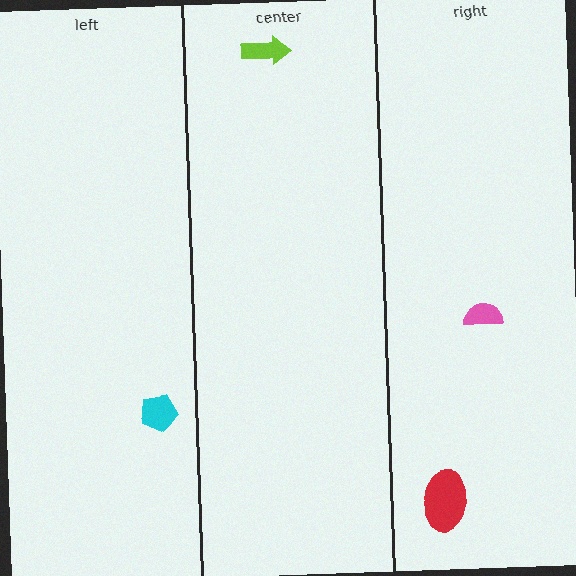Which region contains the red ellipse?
The right region.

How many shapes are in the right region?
2.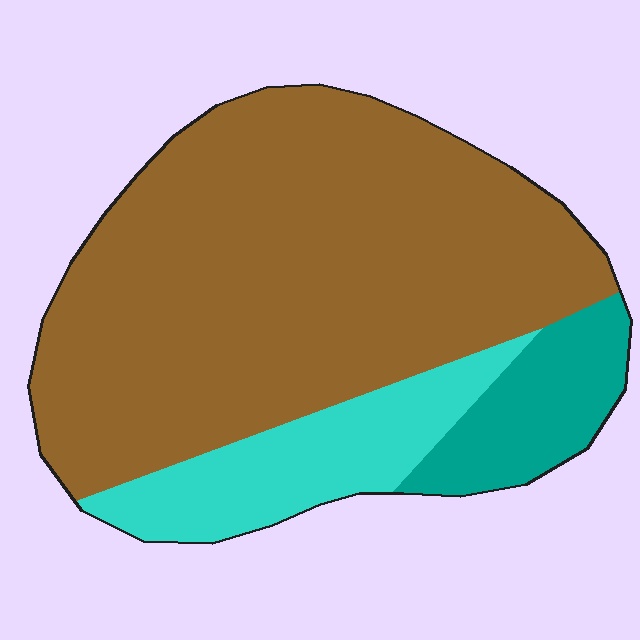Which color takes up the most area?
Brown, at roughly 70%.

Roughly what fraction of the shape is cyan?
Cyan covers about 15% of the shape.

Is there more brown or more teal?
Brown.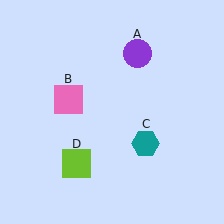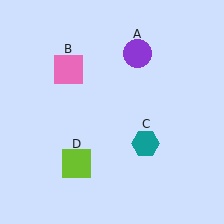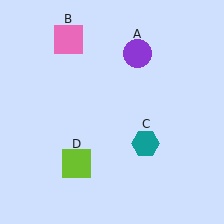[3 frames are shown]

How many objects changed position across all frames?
1 object changed position: pink square (object B).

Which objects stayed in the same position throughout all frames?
Purple circle (object A) and teal hexagon (object C) and lime square (object D) remained stationary.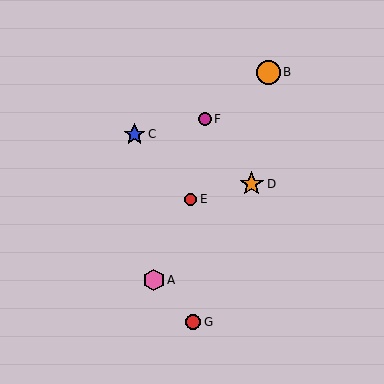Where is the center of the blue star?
The center of the blue star is at (135, 134).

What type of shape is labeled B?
Shape B is an orange circle.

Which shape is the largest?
The orange star (labeled D) is the largest.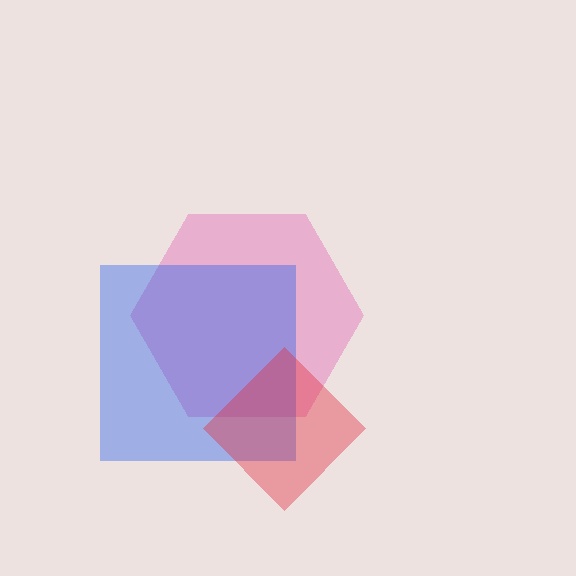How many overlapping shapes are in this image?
There are 3 overlapping shapes in the image.